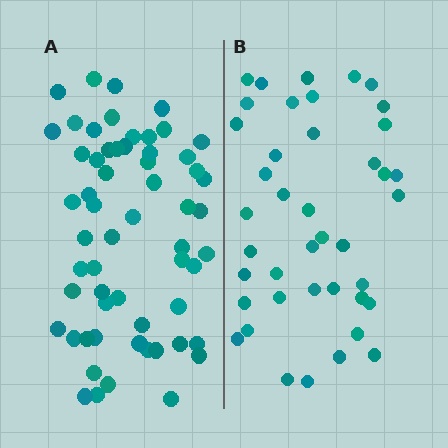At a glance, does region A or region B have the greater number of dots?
Region A (the left region) has more dots.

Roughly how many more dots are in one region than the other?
Region A has approximately 20 more dots than region B.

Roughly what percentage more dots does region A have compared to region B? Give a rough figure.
About 45% more.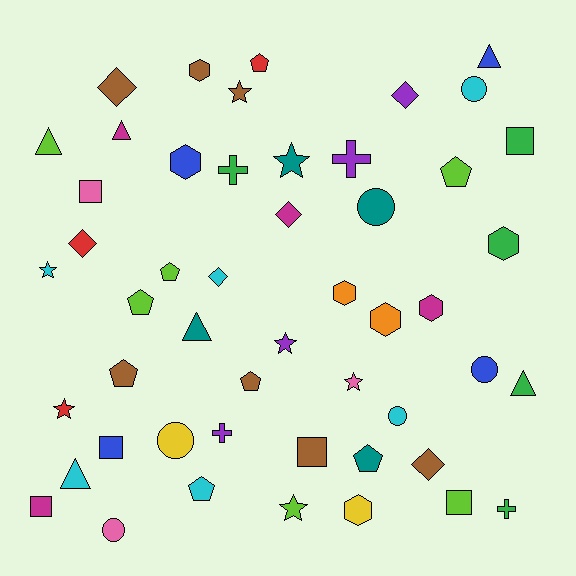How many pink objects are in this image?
There are 3 pink objects.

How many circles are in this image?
There are 6 circles.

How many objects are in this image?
There are 50 objects.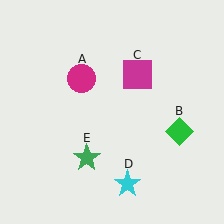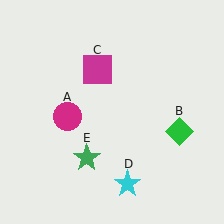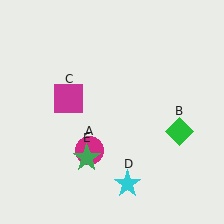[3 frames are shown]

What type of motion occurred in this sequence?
The magenta circle (object A), magenta square (object C) rotated counterclockwise around the center of the scene.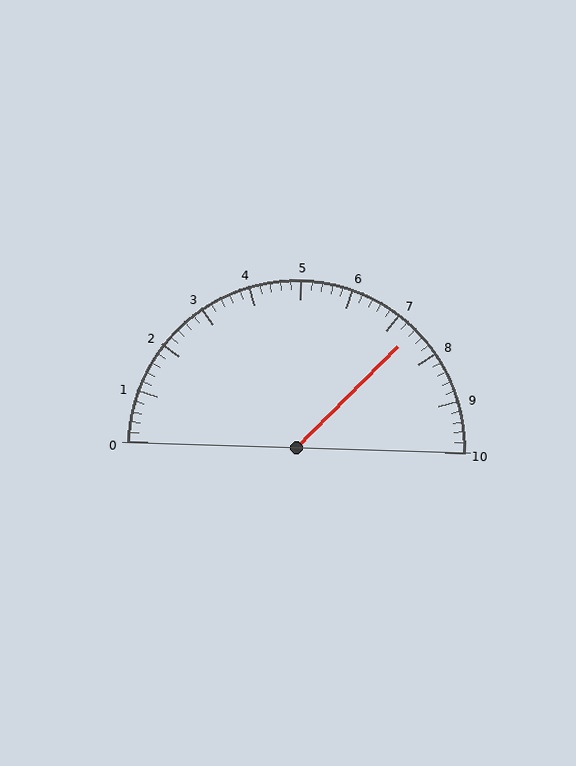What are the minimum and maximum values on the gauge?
The gauge ranges from 0 to 10.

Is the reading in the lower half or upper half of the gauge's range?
The reading is in the upper half of the range (0 to 10).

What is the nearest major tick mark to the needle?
The nearest major tick mark is 7.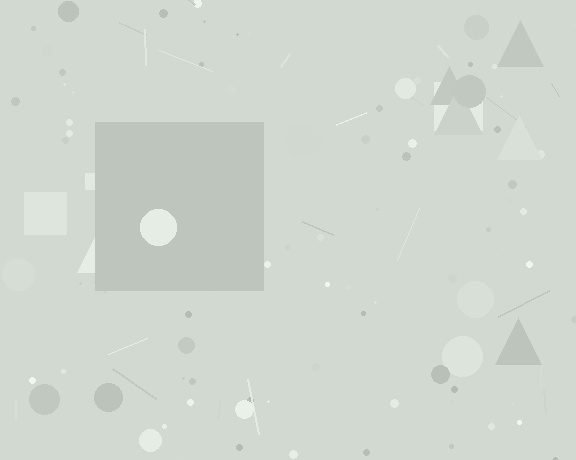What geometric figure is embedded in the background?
A square is embedded in the background.